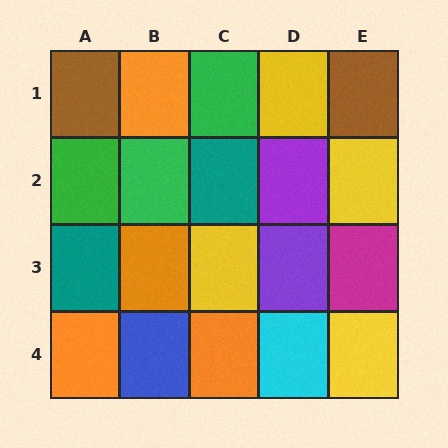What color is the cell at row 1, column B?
Orange.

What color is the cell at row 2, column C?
Teal.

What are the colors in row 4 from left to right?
Orange, blue, orange, cyan, yellow.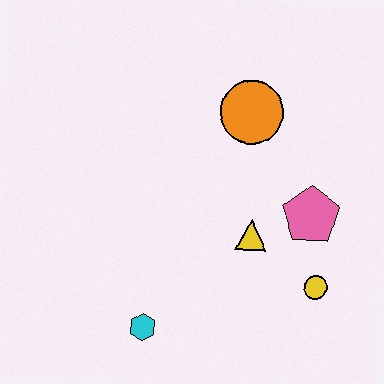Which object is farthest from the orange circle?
The cyan hexagon is farthest from the orange circle.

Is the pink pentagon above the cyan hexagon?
Yes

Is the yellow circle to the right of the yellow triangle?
Yes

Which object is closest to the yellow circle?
The pink pentagon is closest to the yellow circle.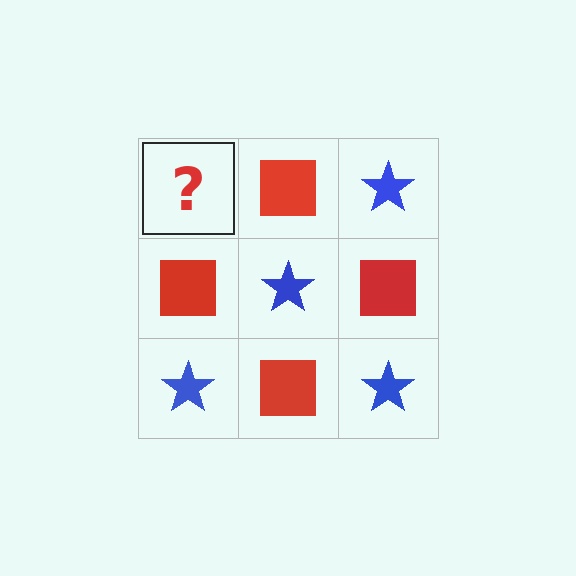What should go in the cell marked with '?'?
The missing cell should contain a blue star.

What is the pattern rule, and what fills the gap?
The rule is that it alternates blue star and red square in a checkerboard pattern. The gap should be filled with a blue star.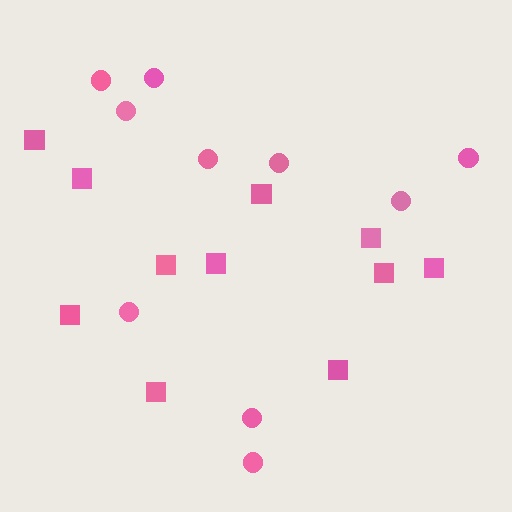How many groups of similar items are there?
There are 2 groups: one group of squares (11) and one group of circles (10).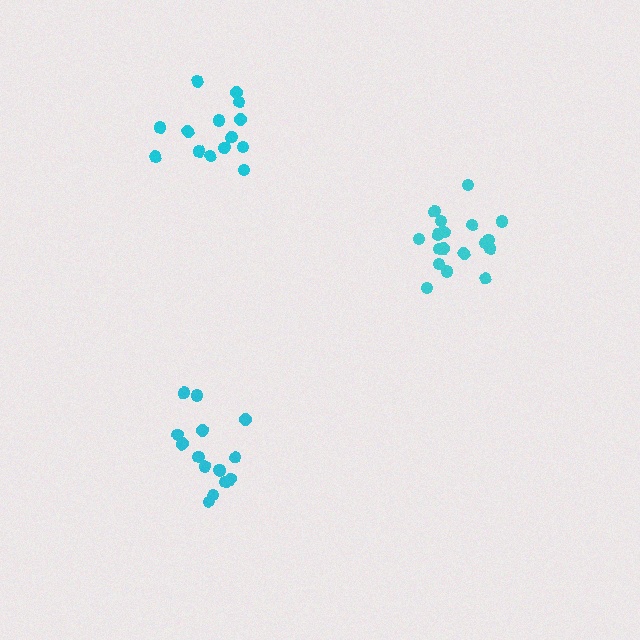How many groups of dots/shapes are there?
There are 3 groups.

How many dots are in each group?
Group 1: 18 dots, Group 2: 14 dots, Group 3: 15 dots (47 total).